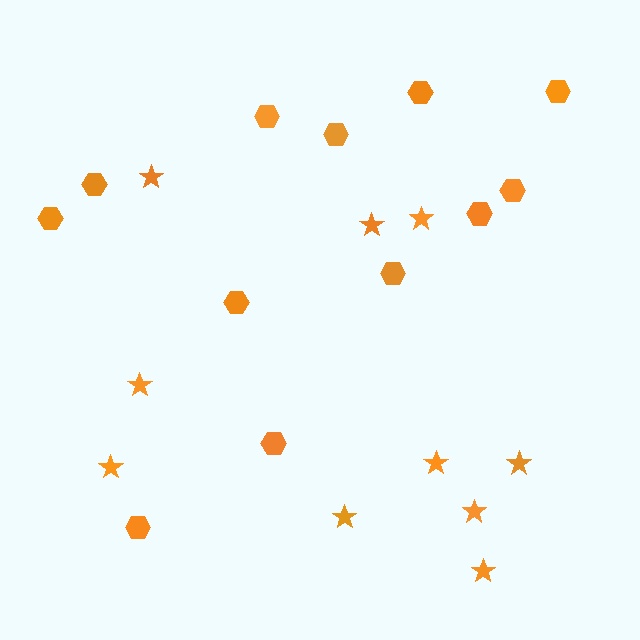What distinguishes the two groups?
There are 2 groups: one group of hexagons (12) and one group of stars (10).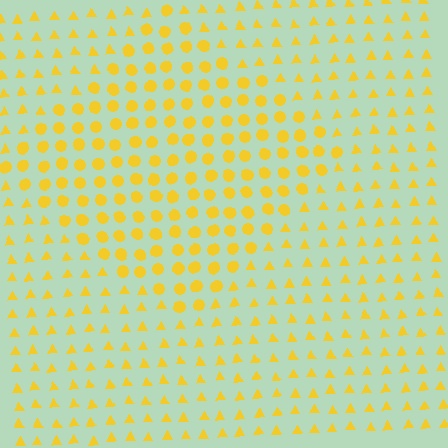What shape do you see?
I see a diamond.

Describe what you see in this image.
The image is filled with small yellow elements arranged in a uniform grid. A diamond-shaped region contains circles, while the surrounding area contains triangles. The boundary is defined purely by the change in element shape.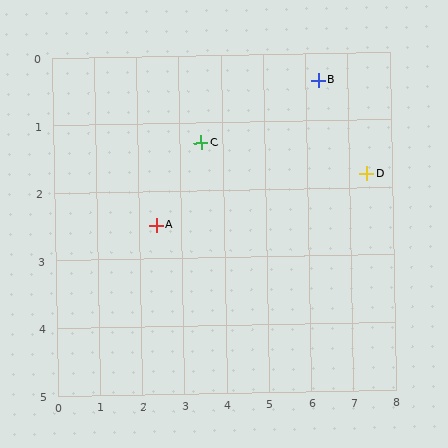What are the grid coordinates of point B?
Point B is at approximately (6.3, 0.4).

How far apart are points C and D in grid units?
Points C and D are about 3.9 grid units apart.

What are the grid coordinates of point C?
Point C is at approximately (3.5, 1.3).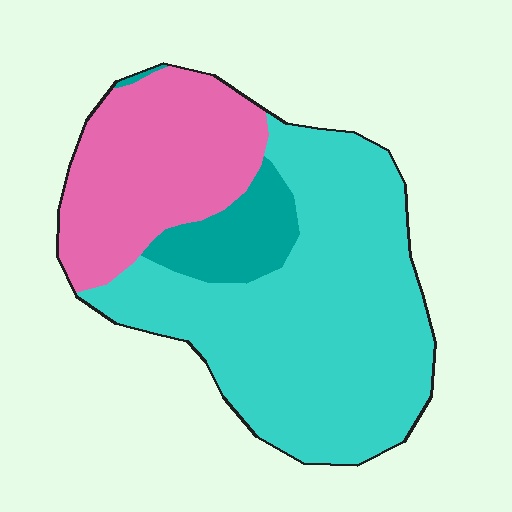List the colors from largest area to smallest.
From largest to smallest: cyan, pink, teal.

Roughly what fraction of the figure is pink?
Pink takes up about one third (1/3) of the figure.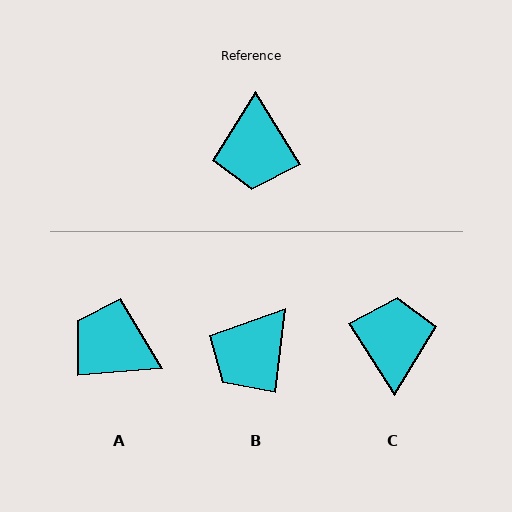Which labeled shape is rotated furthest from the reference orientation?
C, about 179 degrees away.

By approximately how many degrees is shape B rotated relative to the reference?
Approximately 38 degrees clockwise.